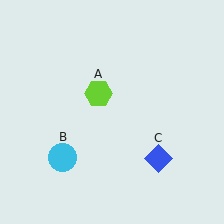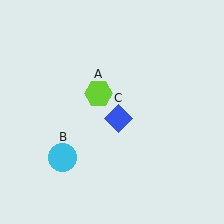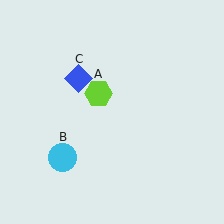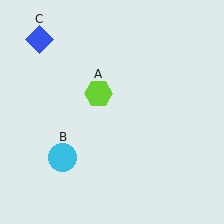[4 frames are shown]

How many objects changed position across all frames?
1 object changed position: blue diamond (object C).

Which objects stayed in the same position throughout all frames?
Lime hexagon (object A) and cyan circle (object B) remained stationary.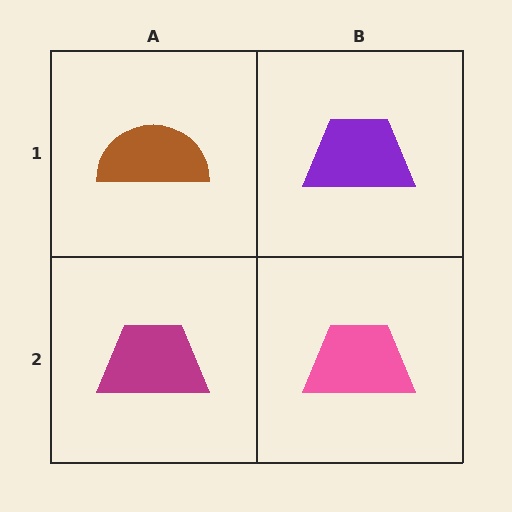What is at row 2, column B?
A pink trapezoid.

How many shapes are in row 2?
2 shapes.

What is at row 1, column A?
A brown semicircle.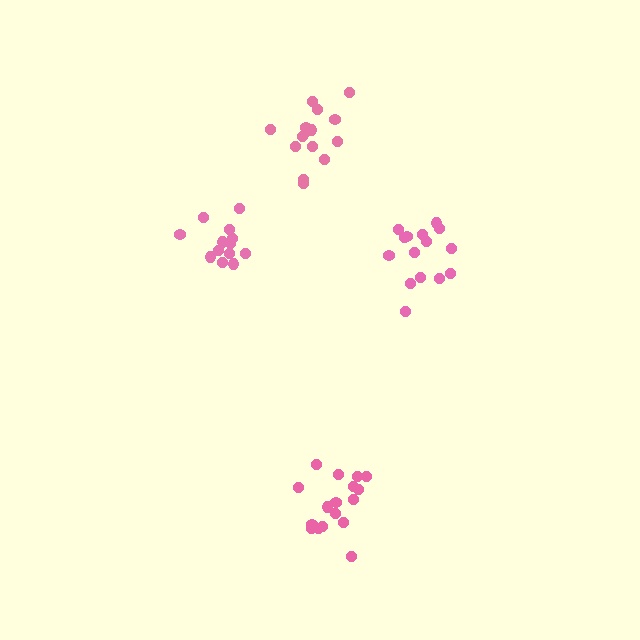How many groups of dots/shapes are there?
There are 4 groups.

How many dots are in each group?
Group 1: 14 dots, Group 2: 15 dots, Group 3: 17 dots, Group 4: 15 dots (61 total).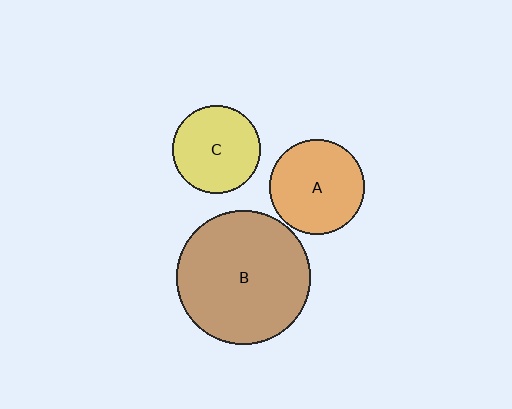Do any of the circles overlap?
No, none of the circles overlap.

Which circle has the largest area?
Circle B (brown).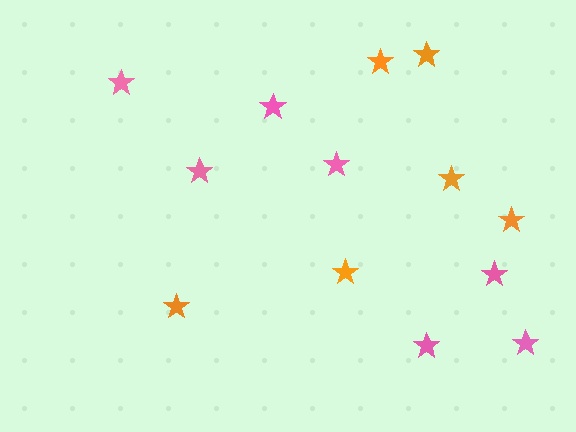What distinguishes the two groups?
There are 2 groups: one group of orange stars (6) and one group of pink stars (7).